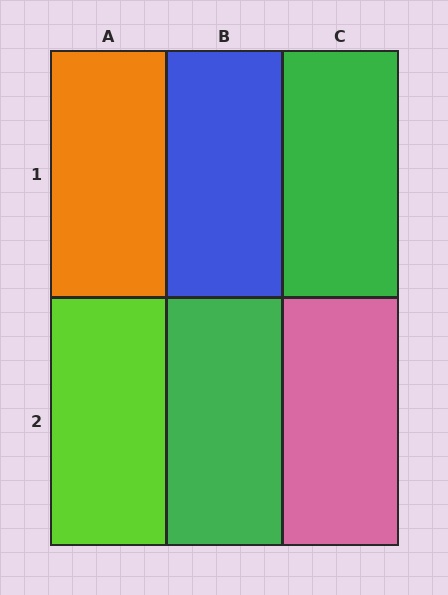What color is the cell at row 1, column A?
Orange.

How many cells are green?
2 cells are green.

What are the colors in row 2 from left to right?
Lime, green, pink.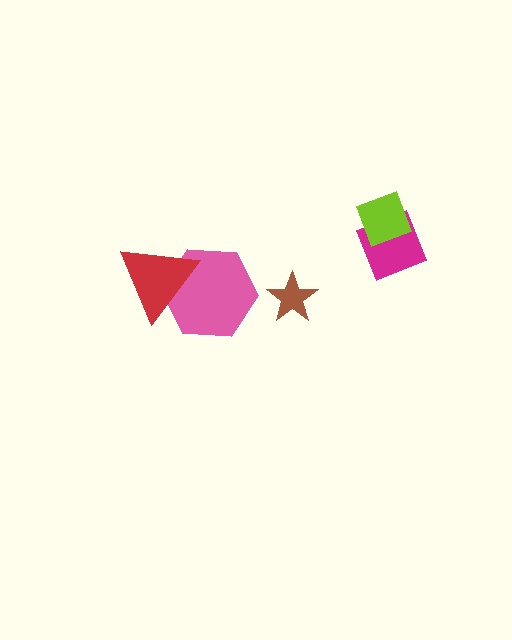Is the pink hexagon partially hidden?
Yes, it is partially covered by another shape.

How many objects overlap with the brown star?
0 objects overlap with the brown star.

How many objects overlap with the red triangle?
1 object overlaps with the red triangle.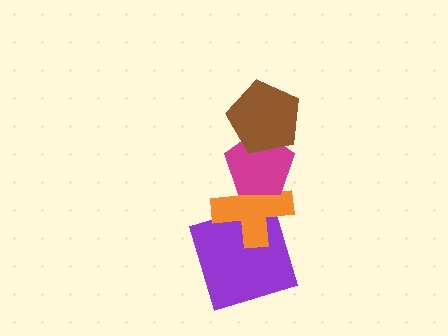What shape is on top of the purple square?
The orange cross is on top of the purple square.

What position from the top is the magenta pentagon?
The magenta pentagon is 2nd from the top.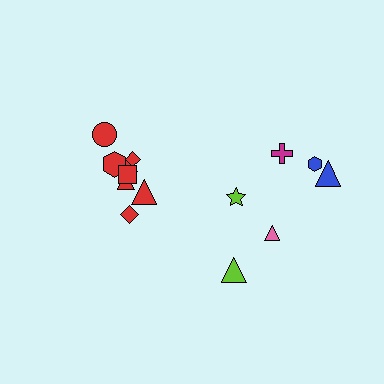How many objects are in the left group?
There are 8 objects.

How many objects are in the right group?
There are 6 objects.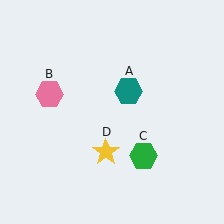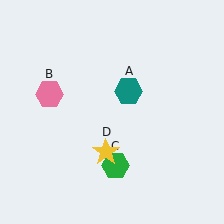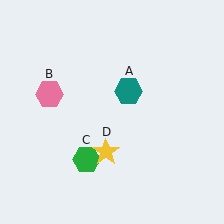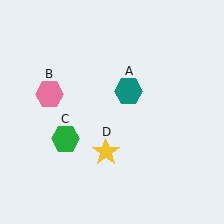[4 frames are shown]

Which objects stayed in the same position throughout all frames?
Teal hexagon (object A) and pink hexagon (object B) and yellow star (object D) remained stationary.